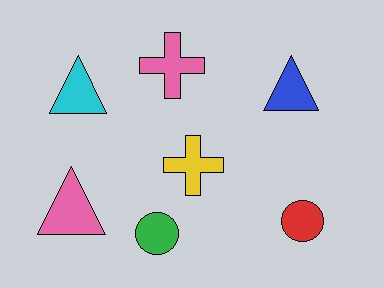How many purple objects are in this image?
There are no purple objects.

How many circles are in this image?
There are 2 circles.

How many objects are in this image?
There are 7 objects.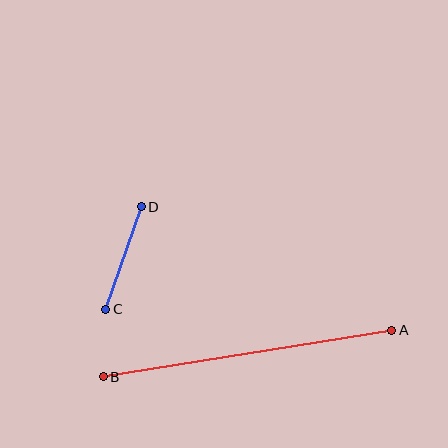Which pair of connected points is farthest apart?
Points A and B are farthest apart.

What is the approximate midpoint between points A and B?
The midpoint is at approximately (248, 353) pixels.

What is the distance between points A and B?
The distance is approximately 293 pixels.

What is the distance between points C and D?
The distance is approximately 109 pixels.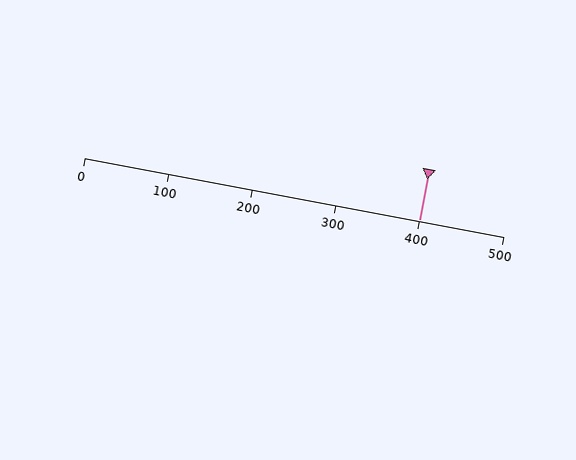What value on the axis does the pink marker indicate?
The marker indicates approximately 400.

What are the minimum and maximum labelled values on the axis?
The axis runs from 0 to 500.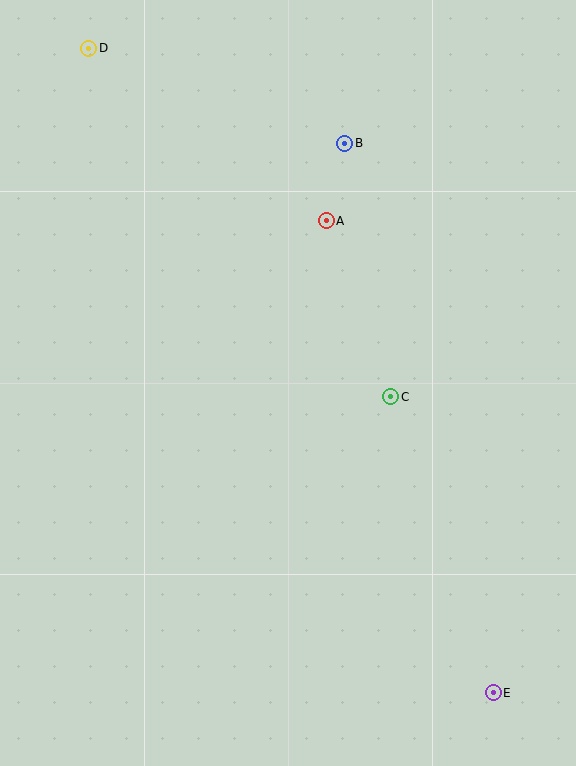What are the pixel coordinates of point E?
Point E is at (493, 693).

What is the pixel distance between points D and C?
The distance between D and C is 461 pixels.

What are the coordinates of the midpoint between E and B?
The midpoint between E and B is at (419, 418).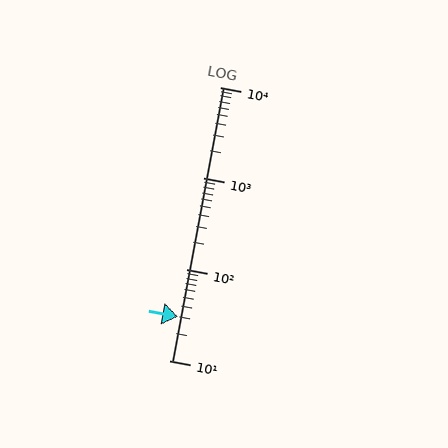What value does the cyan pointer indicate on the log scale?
The pointer indicates approximately 30.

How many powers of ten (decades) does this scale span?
The scale spans 3 decades, from 10 to 10000.